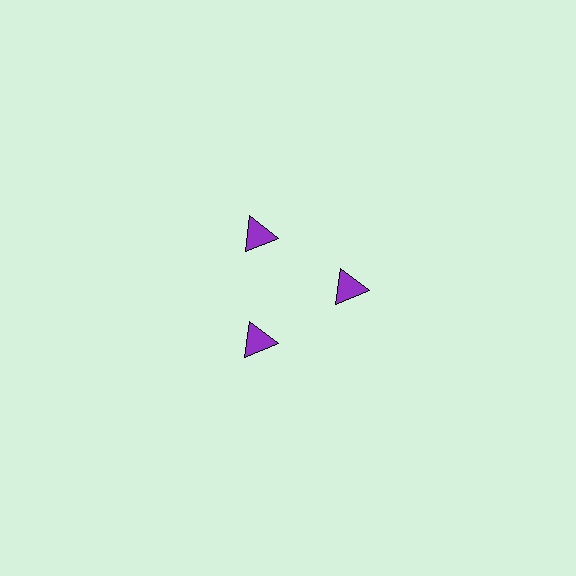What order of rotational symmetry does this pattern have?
This pattern has 3-fold rotational symmetry.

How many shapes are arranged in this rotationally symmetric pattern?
There are 3 shapes, arranged in 3 groups of 1.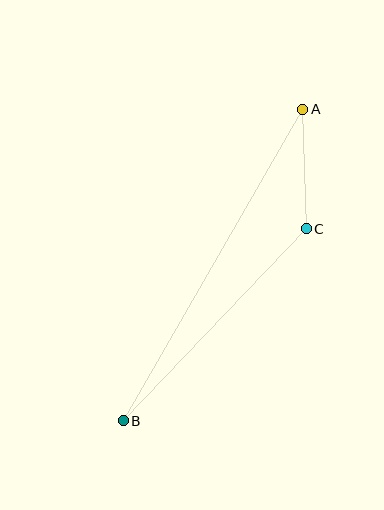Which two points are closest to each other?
Points A and C are closest to each other.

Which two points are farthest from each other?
Points A and B are farthest from each other.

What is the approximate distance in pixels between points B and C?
The distance between B and C is approximately 266 pixels.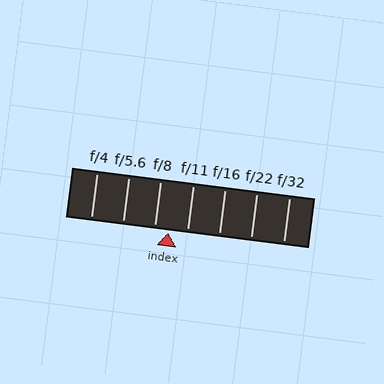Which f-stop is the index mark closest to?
The index mark is closest to f/8.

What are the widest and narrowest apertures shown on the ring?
The widest aperture shown is f/4 and the narrowest is f/32.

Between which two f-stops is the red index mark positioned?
The index mark is between f/8 and f/11.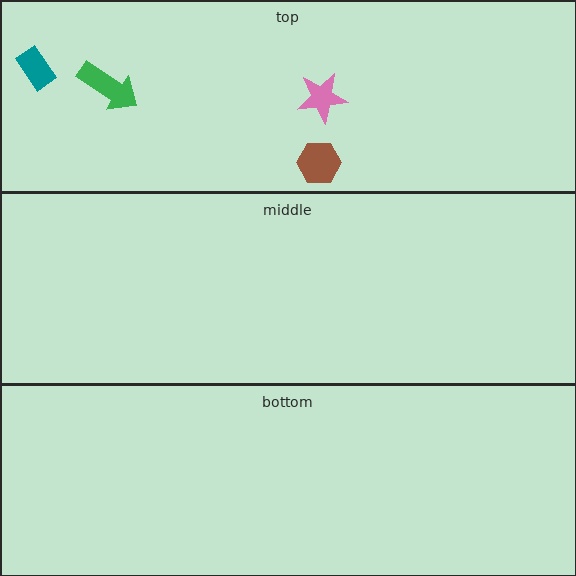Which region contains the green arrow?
The top region.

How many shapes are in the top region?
4.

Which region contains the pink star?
The top region.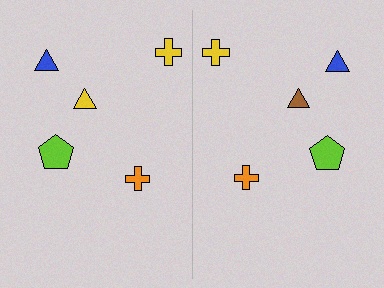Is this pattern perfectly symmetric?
No, the pattern is not perfectly symmetric. The brown triangle on the right side breaks the symmetry — its mirror counterpart is yellow.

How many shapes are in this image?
There are 10 shapes in this image.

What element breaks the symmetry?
The brown triangle on the right side breaks the symmetry — its mirror counterpart is yellow.